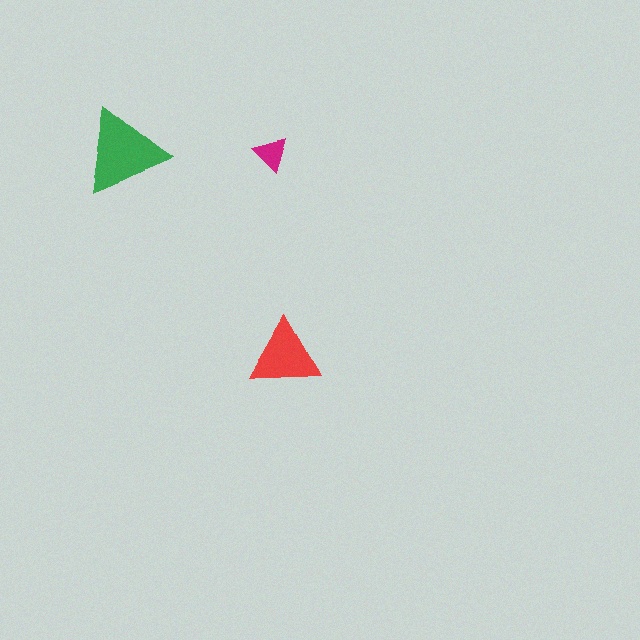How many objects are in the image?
There are 3 objects in the image.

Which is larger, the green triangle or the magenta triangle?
The green one.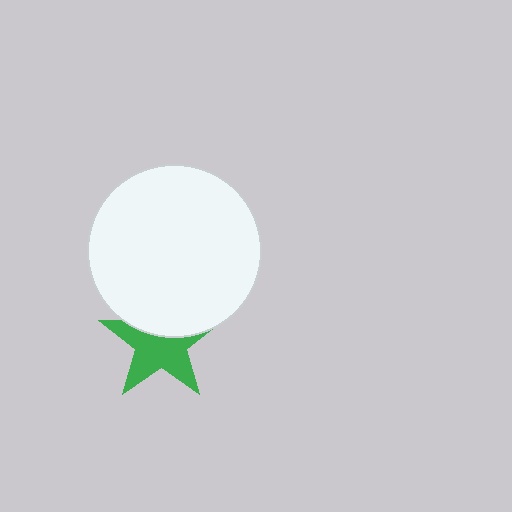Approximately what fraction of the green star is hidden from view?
Roughly 39% of the green star is hidden behind the white circle.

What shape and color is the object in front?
The object in front is a white circle.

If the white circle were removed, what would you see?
You would see the complete green star.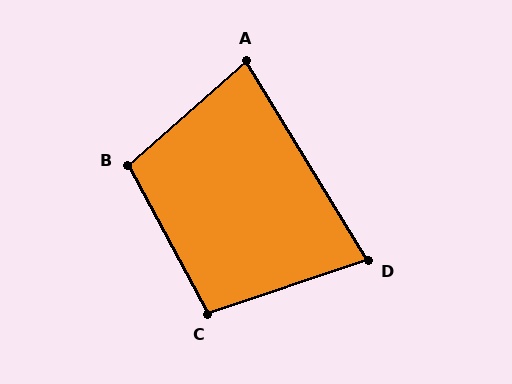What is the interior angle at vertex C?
Approximately 100 degrees (obtuse).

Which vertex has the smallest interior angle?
D, at approximately 77 degrees.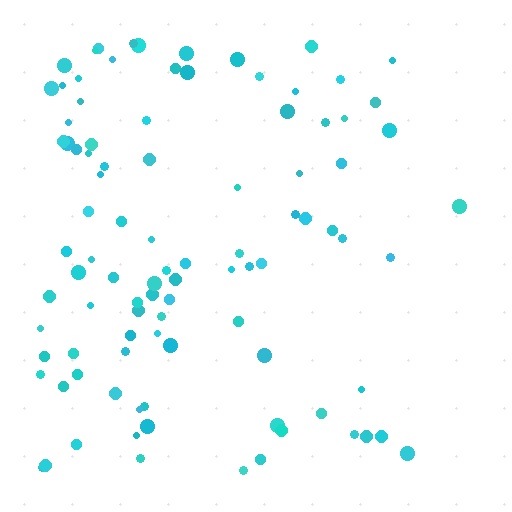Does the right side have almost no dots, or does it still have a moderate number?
Still a moderate number, just noticeably fewer than the left.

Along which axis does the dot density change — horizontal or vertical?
Horizontal.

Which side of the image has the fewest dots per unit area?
The right.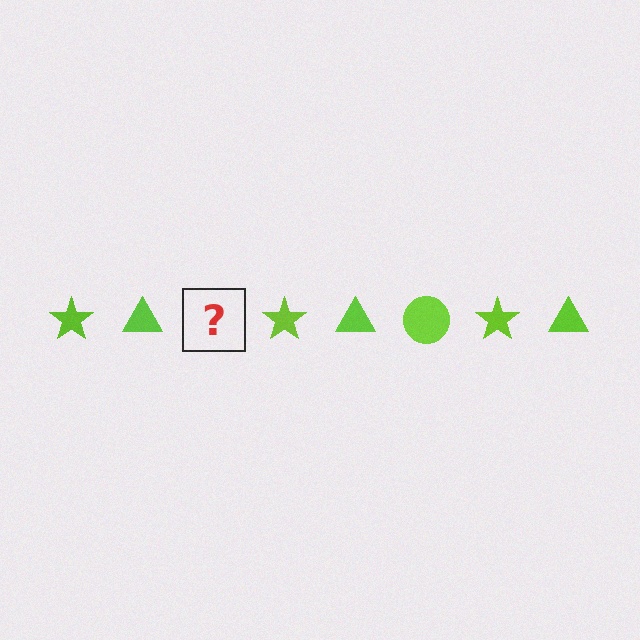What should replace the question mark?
The question mark should be replaced with a lime circle.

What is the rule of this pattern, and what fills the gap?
The rule is that the pattern cycles through star, triangle, circle shapes in lime. The gap should be filled with a lime circle.